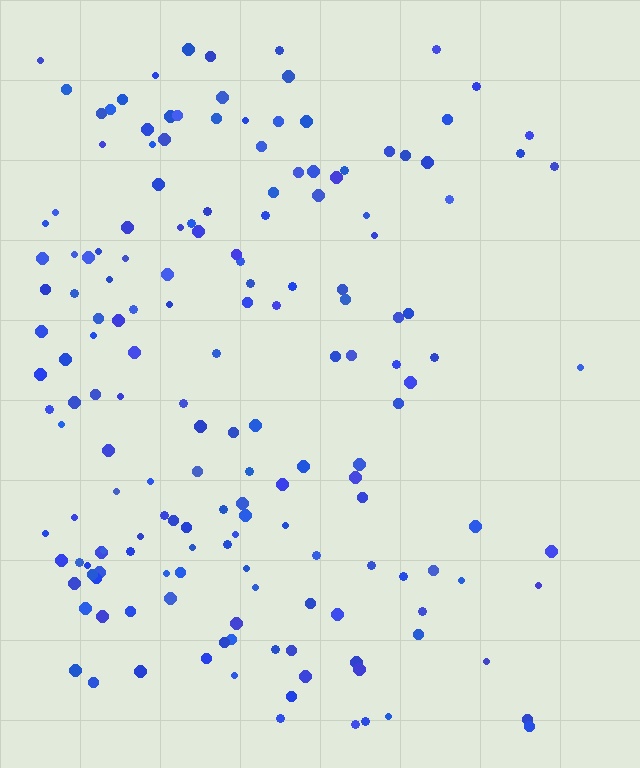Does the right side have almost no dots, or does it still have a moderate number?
Still a moderate number, just noticeably fewer than the left.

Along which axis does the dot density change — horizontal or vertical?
Horizontal.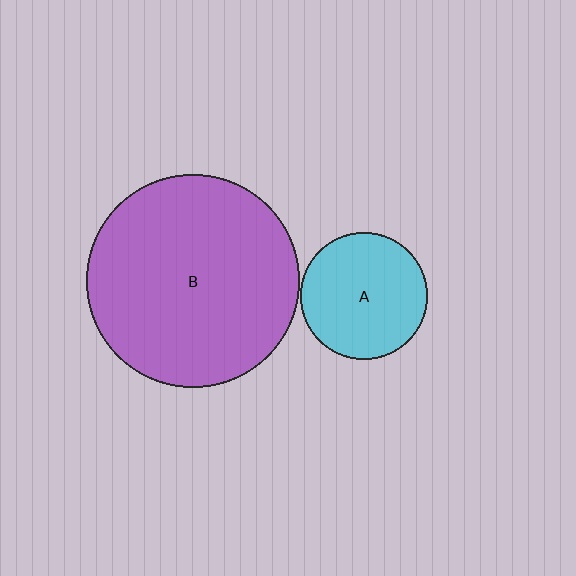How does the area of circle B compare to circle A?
Approximately 2.8 times.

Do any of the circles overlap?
No, none of the circles overlap.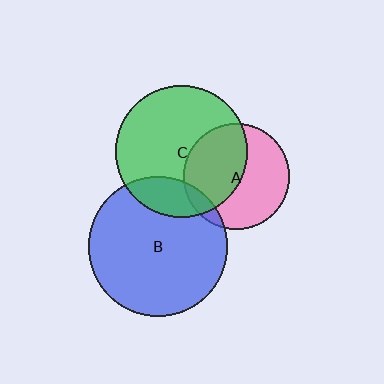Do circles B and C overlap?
Yes.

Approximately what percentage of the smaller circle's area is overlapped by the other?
Approximately 20%.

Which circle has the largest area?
Circle B (blue).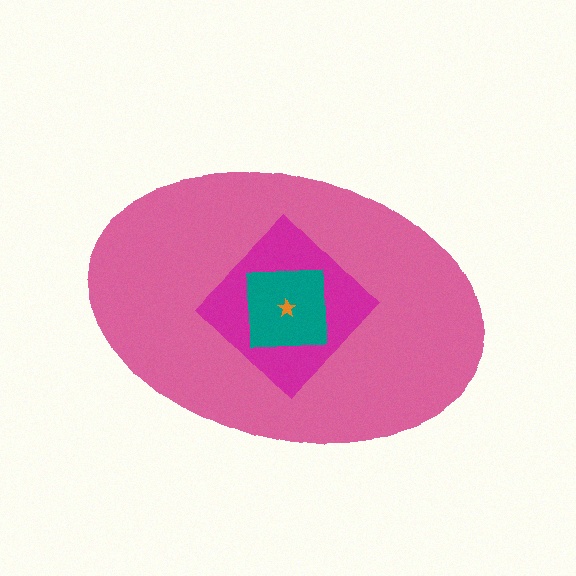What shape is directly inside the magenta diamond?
The teal square.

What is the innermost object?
The orange star.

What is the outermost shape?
The pink ellipse.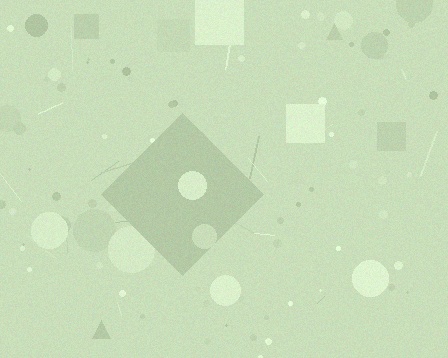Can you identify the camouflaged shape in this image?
The camouflaged shape is a diamond.